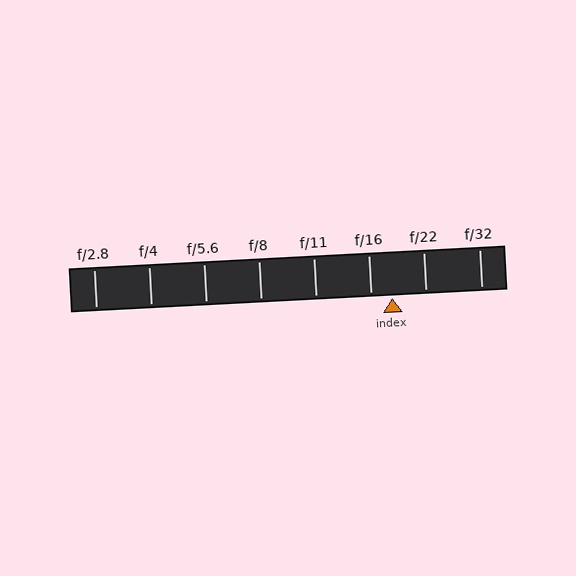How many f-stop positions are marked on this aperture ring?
There are 8 f-stop positions marked.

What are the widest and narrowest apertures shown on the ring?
The widest aperture shown is f/2.8 and the narrowest is f/32.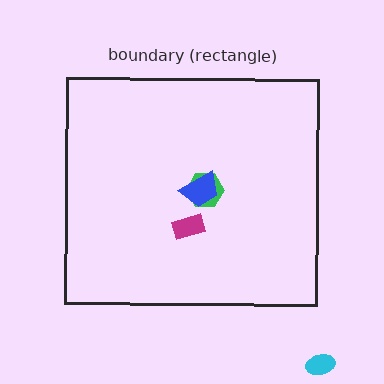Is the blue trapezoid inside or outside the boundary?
Inside.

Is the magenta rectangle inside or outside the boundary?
Inside.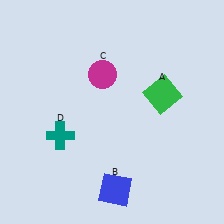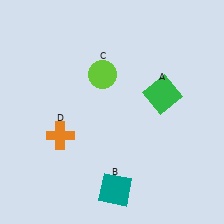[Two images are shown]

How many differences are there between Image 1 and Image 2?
There are 3 differences between the two images.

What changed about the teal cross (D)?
In Image 1, D is teal. In Image 2, it changed to orange.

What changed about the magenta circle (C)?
In Image 1, C is magenta. In Image 2, it changed to lime.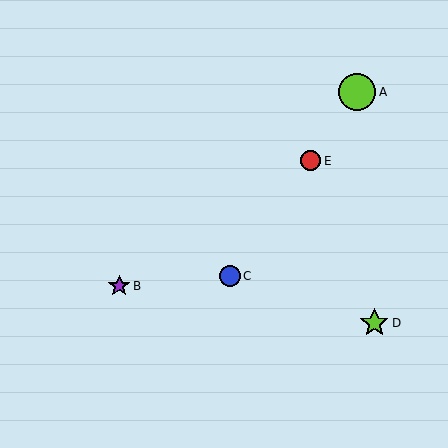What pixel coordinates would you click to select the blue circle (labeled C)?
Click at (230, 276) to select the blue circle C.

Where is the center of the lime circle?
The center of the lime circle is at (357, 92).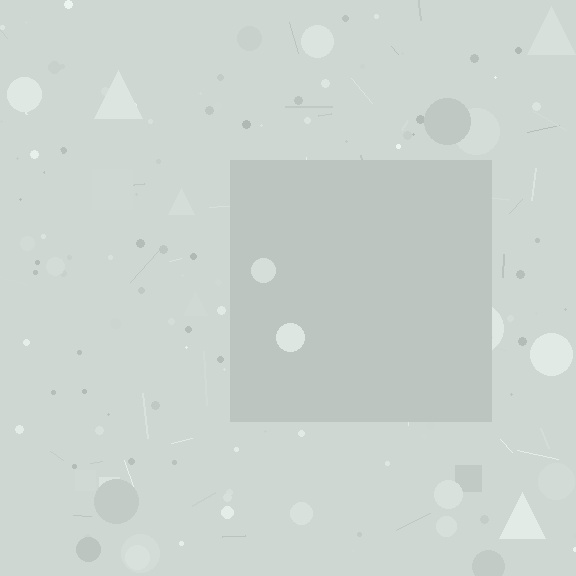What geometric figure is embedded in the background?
A square is embedded in the background.